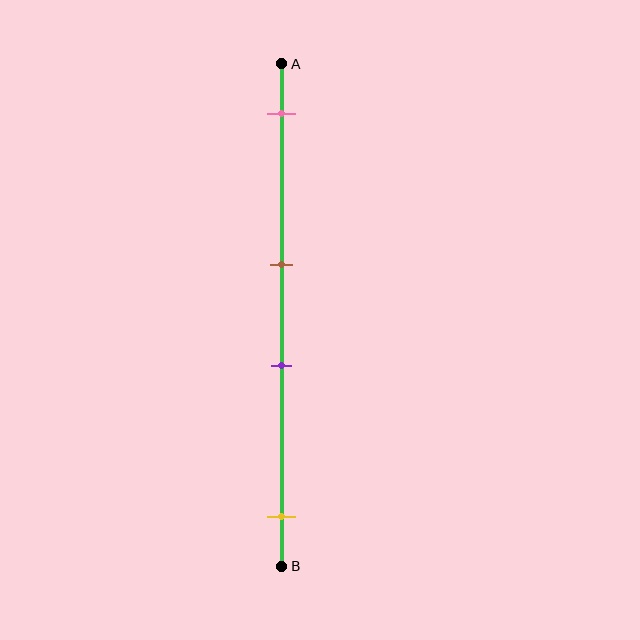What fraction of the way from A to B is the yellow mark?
The yellow mark is approximately 90% (0.9) of the way from A to B.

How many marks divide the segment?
There are 4 marks dividing the segment.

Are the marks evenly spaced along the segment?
No, the marks are not evenly spaced.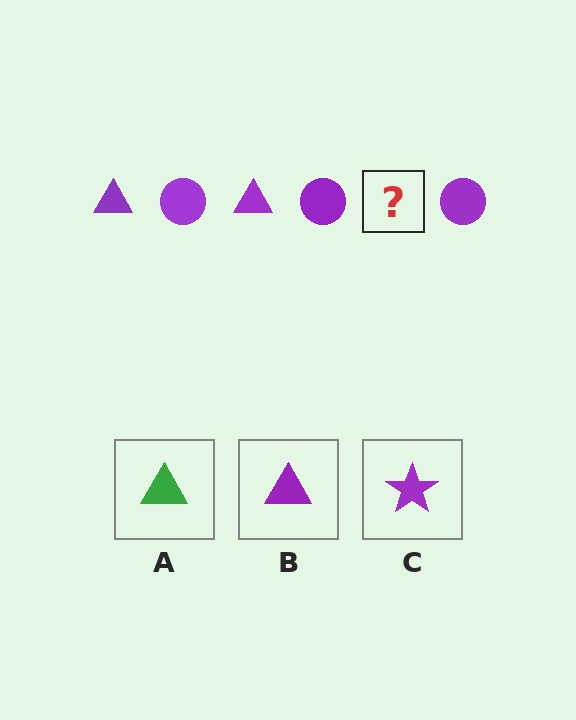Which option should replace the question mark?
Option B.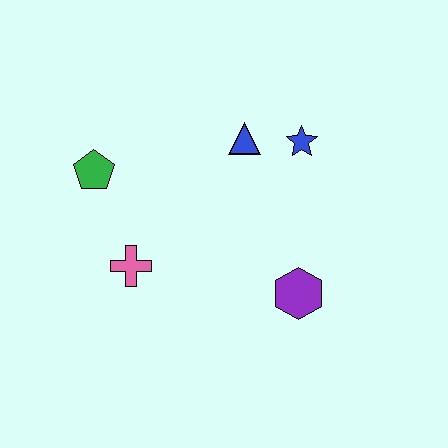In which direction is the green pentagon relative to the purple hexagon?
The green pentagon is to the left of the purple hexagon.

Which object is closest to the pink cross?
The green pentagon is closest to the pink cross.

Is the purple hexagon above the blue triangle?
No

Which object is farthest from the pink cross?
The blue star is farthest from the pink cross.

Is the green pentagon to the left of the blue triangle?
Yes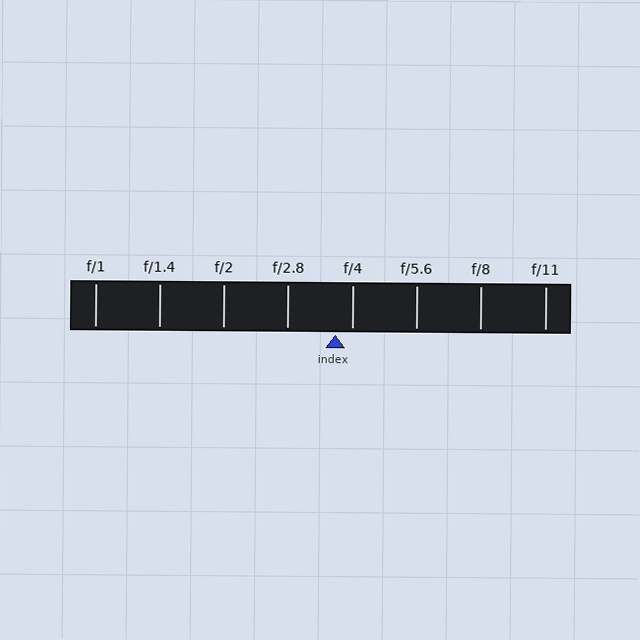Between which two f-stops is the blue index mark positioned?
The index mark is between f/2.8 and f/4.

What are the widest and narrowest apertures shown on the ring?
The widest aperture shown is f/1 and the narrowest is f/11.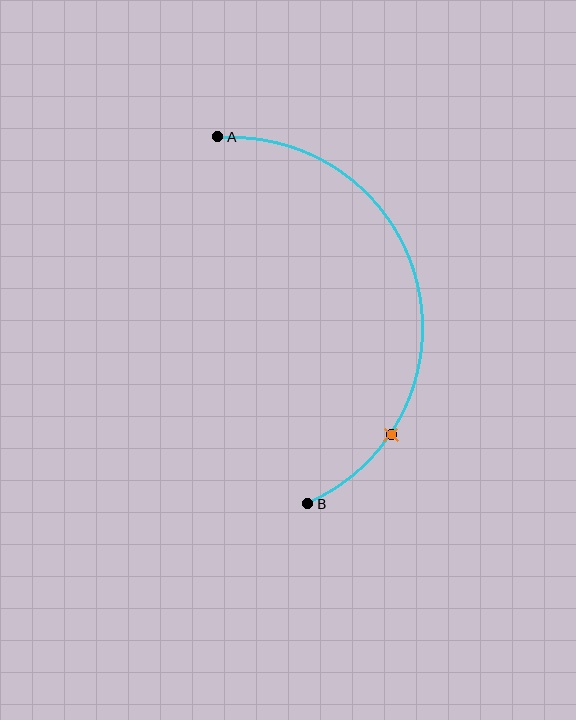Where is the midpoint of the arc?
The arc midpoint is the point on the curve farthest from the straight line joining A and B. It sits to the right of that line.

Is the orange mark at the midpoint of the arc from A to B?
No. The orange mark lies on the arc but is closer to endpoint B. The arc midpoint would be at the point on the curve equidistant along the arc from both A and B.